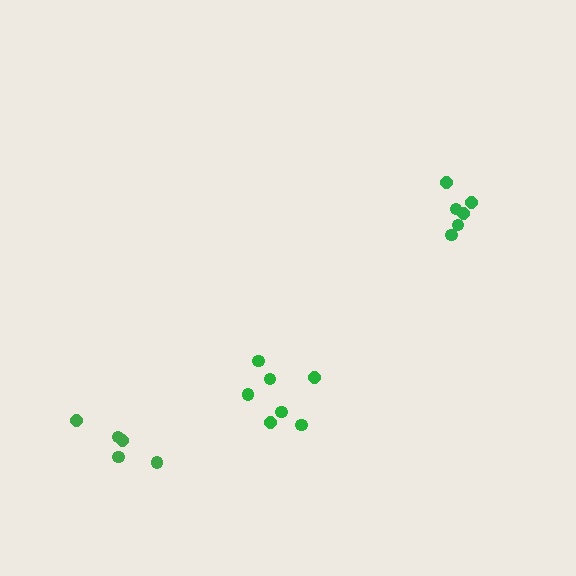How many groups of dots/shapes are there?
There are 3 groups.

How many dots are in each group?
Group 1: 7 dots, Group 2: 6 dots, Group 3: 5 dots (18 total).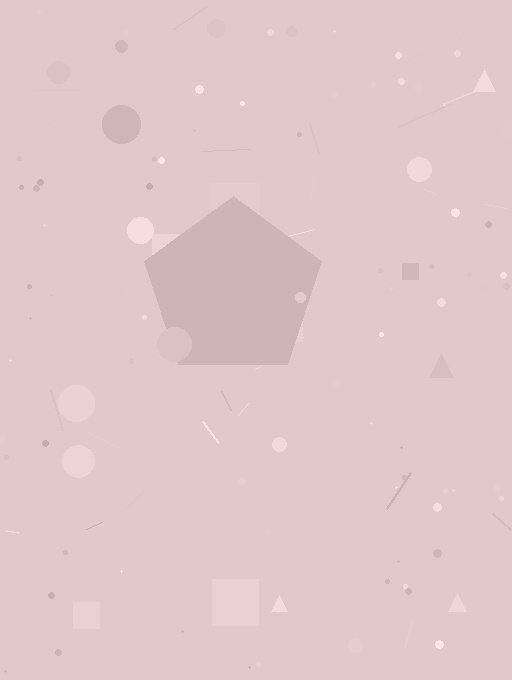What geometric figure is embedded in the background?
A pentagon is embedded in the background.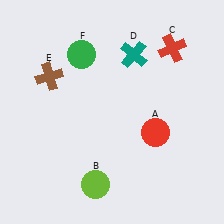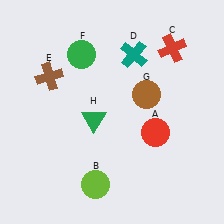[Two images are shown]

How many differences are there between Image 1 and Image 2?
There are 2 differences between the two images.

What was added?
A brown circle (G), a green triangle (H) were added in Image 2.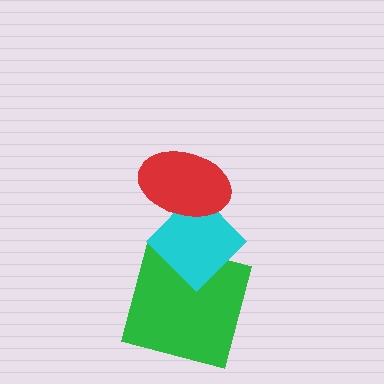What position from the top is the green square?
The green square is 3rd from the top.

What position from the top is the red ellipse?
The red ellipse is 1st from the top.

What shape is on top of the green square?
The cyan diamond is on top of the green square.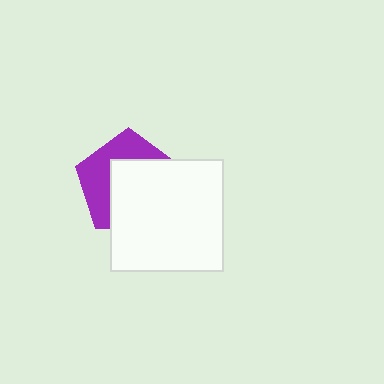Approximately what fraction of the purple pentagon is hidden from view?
Roughly 58% of the purple pentagon is hidden behind the white square.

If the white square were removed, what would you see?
You would see the complete purple pentagon.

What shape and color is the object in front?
The object in front is a white square.